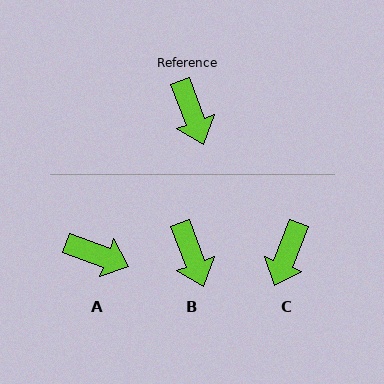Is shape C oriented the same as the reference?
No, it is off by about 42 degrees.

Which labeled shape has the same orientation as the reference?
B.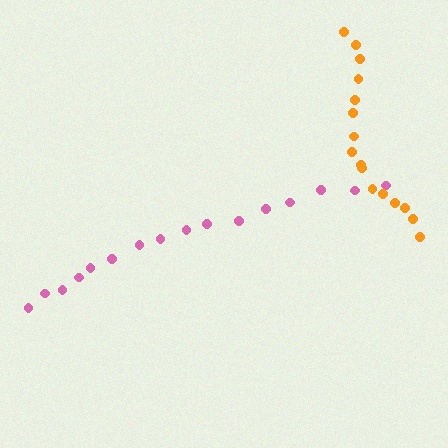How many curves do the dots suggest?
There are 2 distinct paths.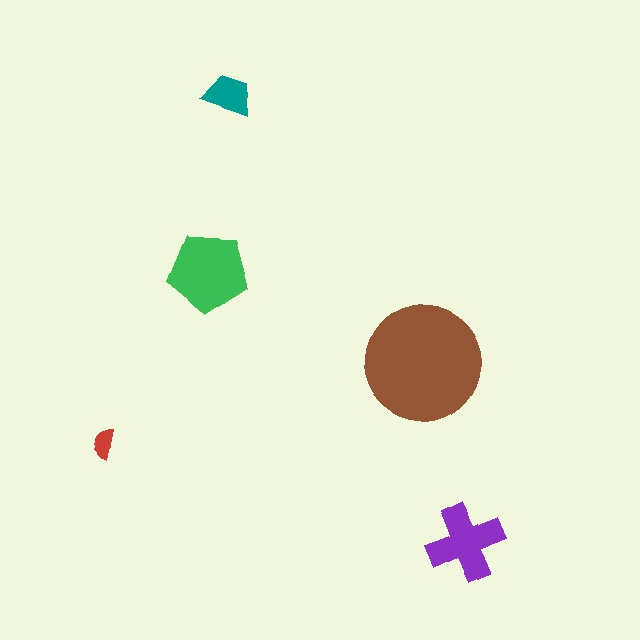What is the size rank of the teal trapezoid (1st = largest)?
4th.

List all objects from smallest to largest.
The red semicircle, the teal trapezoid, the purple cross, the green pentagon, the brown circle.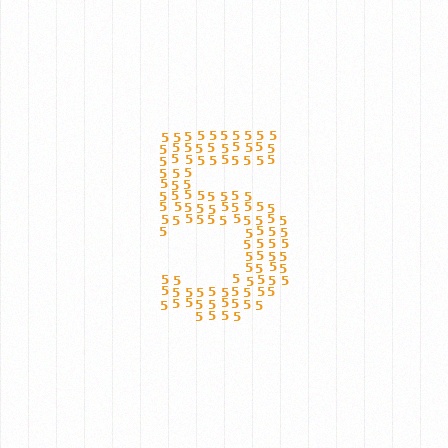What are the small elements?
The small elements are digit 5's.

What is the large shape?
The large shape is the digit 5.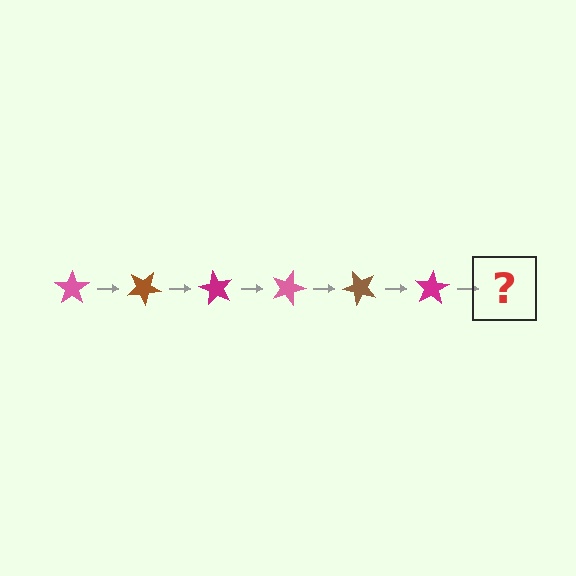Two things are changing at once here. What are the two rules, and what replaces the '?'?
The two rules are that it rotates 30 degrees each step and the color cycles through pink, brown, and magenta. The '?' should be a pink star, rotated 180 degrees from the start.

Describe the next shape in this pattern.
It should be a pink star, rotated 180 degrees from the start.